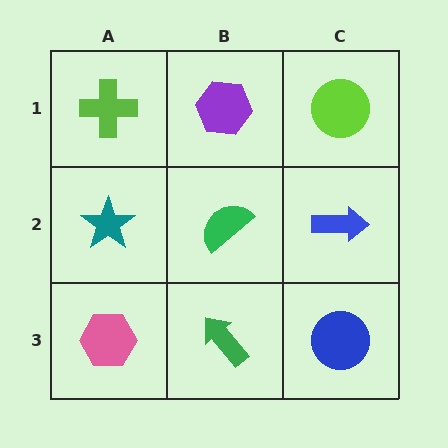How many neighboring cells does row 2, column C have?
3.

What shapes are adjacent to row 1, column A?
A teal star (row 2, column A), a purple hexagon (row 1, column B).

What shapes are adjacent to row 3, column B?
A green semicircle (row 2, column B), a pink hexagon (row 3, column A), a blue circle (row 3, column C).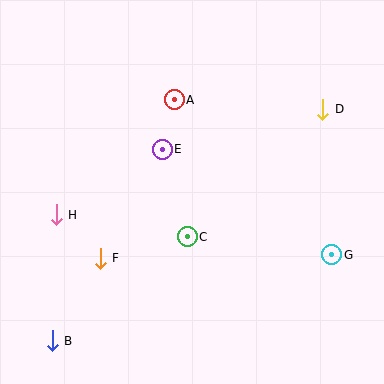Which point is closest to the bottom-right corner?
Point G is closest to the bottom-right corner.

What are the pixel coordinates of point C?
Point C is at (187, 237).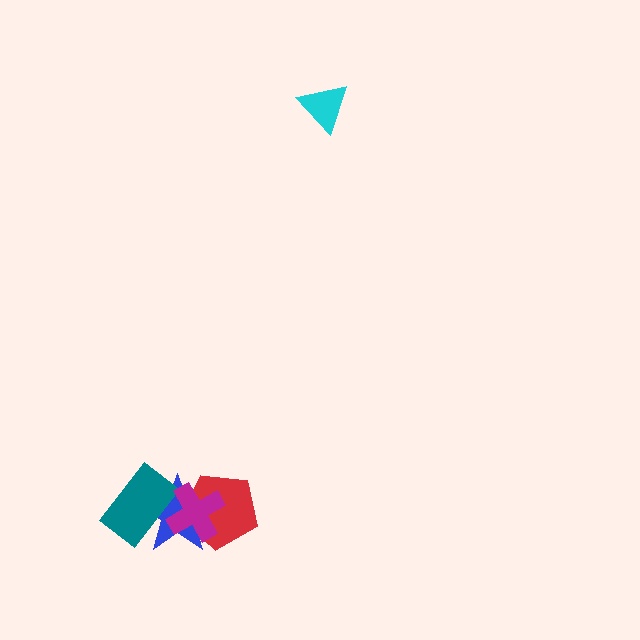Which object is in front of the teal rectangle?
The magenta cross is in front of the teal rectangle.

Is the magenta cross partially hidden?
No, no other shape covers it.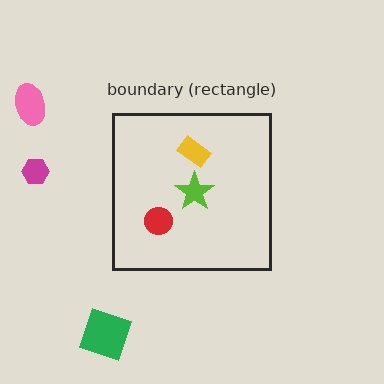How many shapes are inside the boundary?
3 inside, 3 outside.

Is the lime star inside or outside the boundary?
Inside.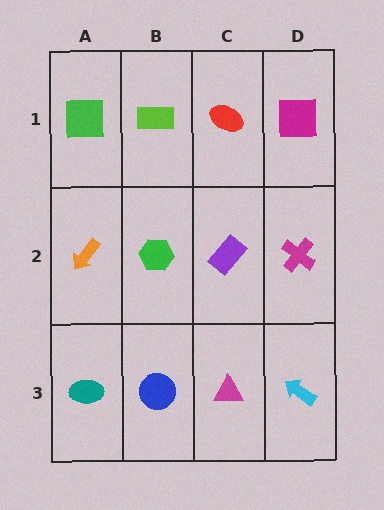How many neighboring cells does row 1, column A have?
2.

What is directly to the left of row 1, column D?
A red ellipse.